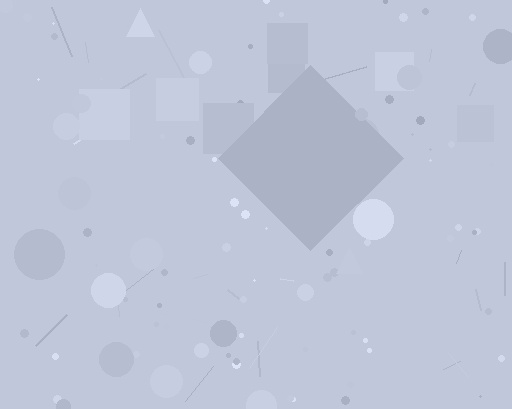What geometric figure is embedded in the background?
A diamond is embedded in the background.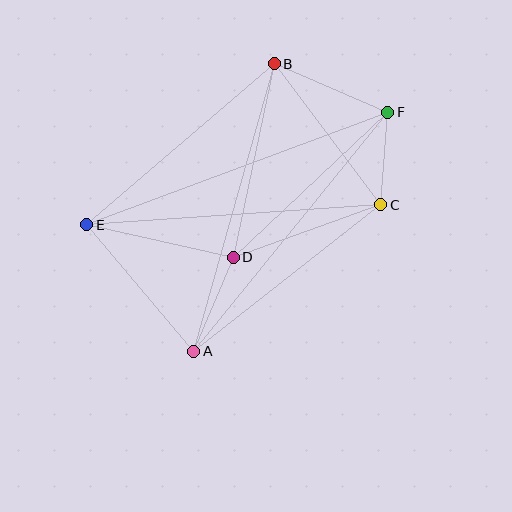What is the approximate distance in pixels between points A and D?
The distance between A and D is approximately 102 pixels.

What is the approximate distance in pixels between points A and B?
The distance between A and B is approximately 299 pixels.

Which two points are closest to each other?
Points C and F are closest to each other.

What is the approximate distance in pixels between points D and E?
The distance between D and E is approximately 150 pixels.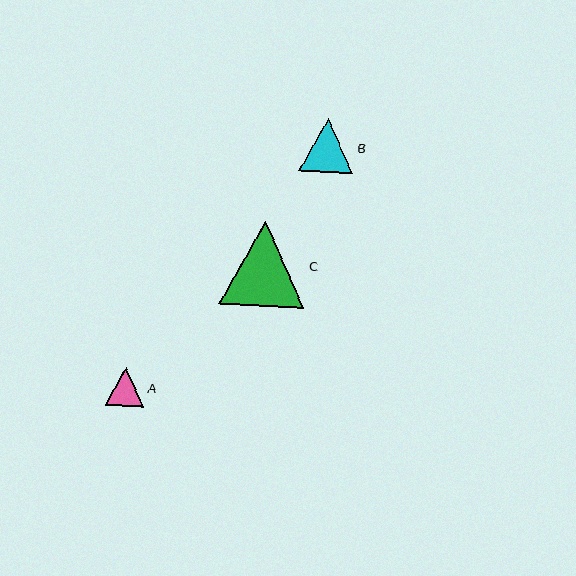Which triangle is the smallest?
Triangle A is the smallest with a size of approximately 39 pixels.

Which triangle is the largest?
Triangle C is the largest with a size of approximately 85 pixels.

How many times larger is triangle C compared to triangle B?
Triangle C is approximately 1.6 times the size of triangle B.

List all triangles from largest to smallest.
From largest to smallest: C, B, A.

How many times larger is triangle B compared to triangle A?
Triangle B is approximately 1.4 times the size of triangle A.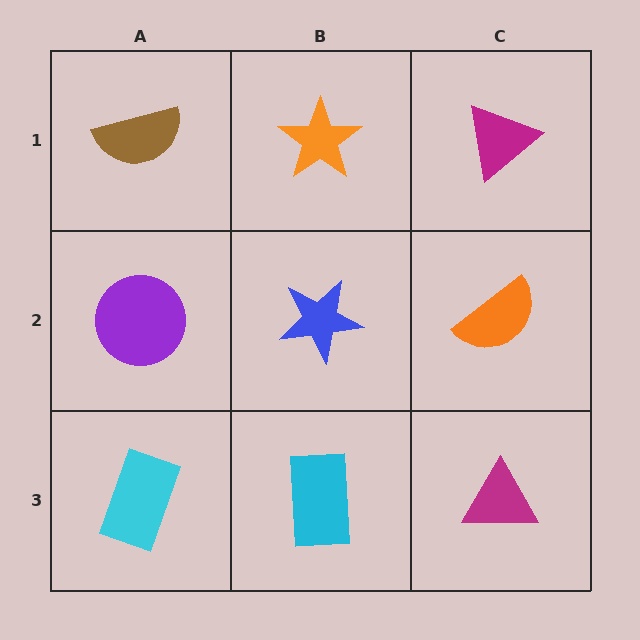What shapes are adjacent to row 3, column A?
A purple circle (row 2, column A), a cyan rectangle (row 3, column B).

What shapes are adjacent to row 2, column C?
A magenta triangle (row 1, column C), a magenta triangle (row 3, column C), a blue star (row 2, column B).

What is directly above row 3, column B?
A blue star.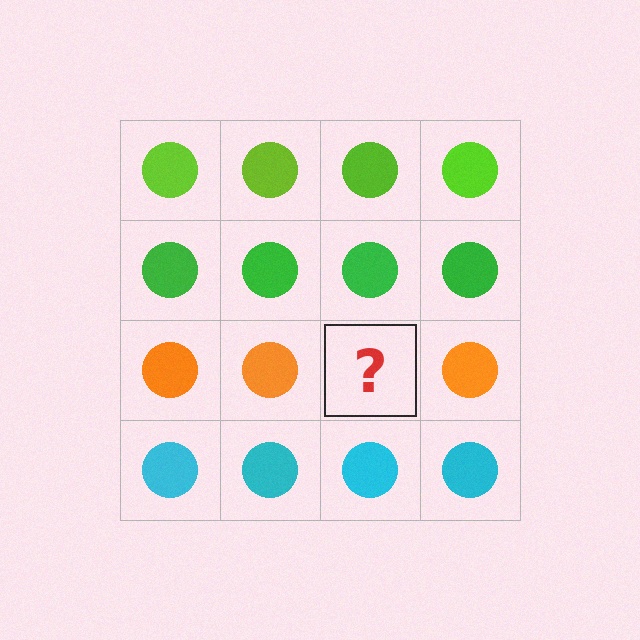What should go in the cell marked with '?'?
The missing cell should contain an orange circle.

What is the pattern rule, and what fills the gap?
The rule is that each row has a consistent color. The gap should be filled with an orange circle.